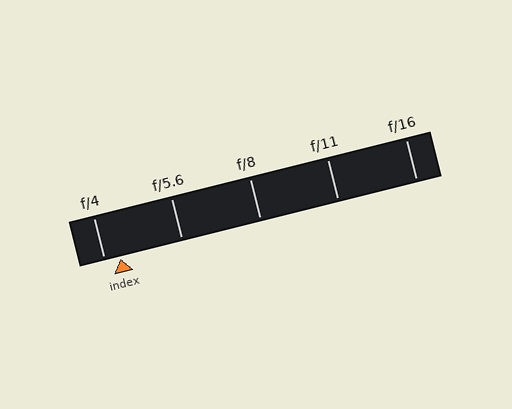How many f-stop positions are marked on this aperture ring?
There are 5 f-stop positions marked.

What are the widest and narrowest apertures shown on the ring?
The widest aperture shown is f/4 and the narrowest is f/16.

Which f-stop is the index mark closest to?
The index mark is closest to f/4.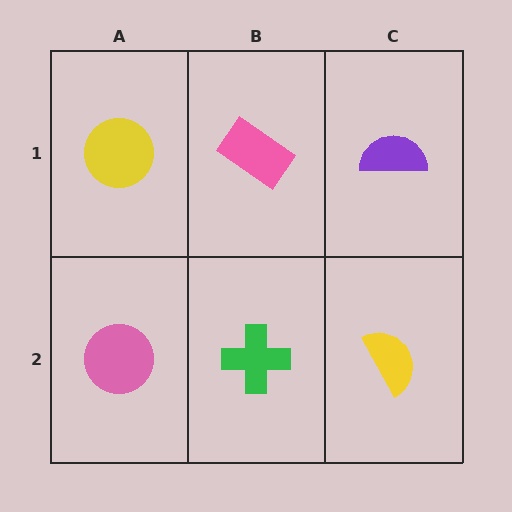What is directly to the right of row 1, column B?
A purple semicircle.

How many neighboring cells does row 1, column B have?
3.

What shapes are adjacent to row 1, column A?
A pink circle (row 2, column A), a pink rectangle (row 1, column B).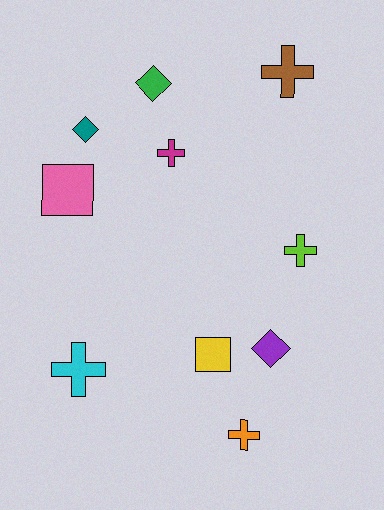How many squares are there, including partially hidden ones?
There are 2 squares.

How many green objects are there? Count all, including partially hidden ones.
There is 1 green object.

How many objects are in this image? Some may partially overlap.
There are 10 objects.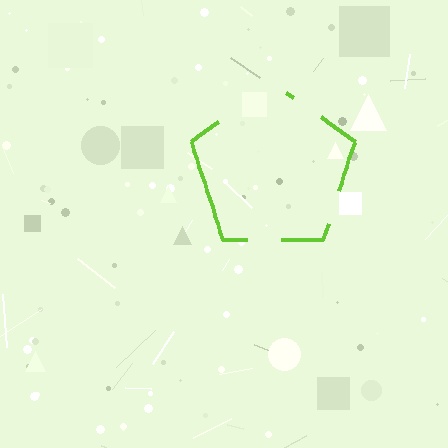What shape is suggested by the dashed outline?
The dashed outline suggests a pentagon.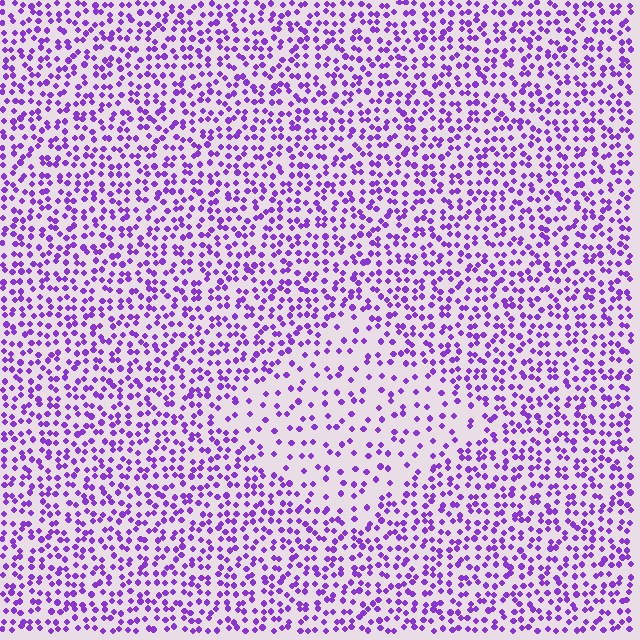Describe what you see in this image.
The image contains small purple elements arranged at two different densities. A diamond-shaped region is visible where the elements are less densely packed than the surrounding area.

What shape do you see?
I see a diamond.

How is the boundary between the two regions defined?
The boundary is defined by a change in element density (approximately 2.1x ratio). All elements are the same color, size, and shape.